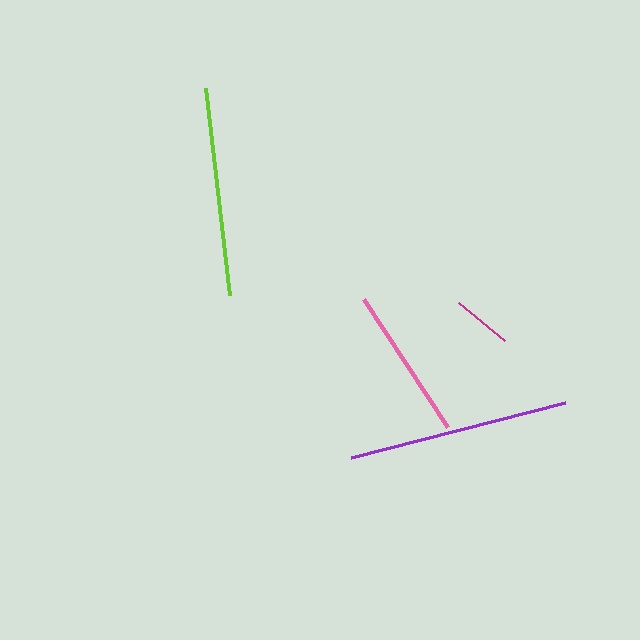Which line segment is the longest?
The purple line is the longest at approximately 221 pixels.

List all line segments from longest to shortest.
From longest to shortest: purple, lime, pink, magenta.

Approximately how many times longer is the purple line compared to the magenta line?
The purple line is approximately 3.7 times the length of the magenta line.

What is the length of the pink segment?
The pink segment is approximately 153 pixels long.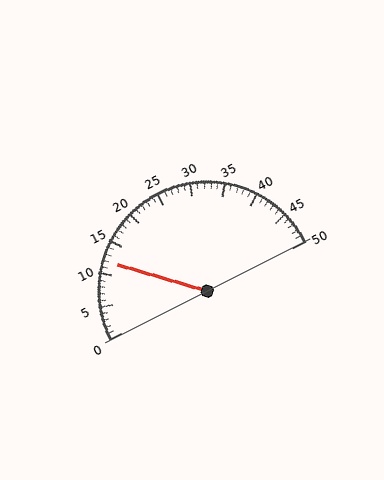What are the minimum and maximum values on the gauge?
The gauge ranges from 0 to 50.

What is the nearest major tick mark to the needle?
The nearest major tick mark is 10.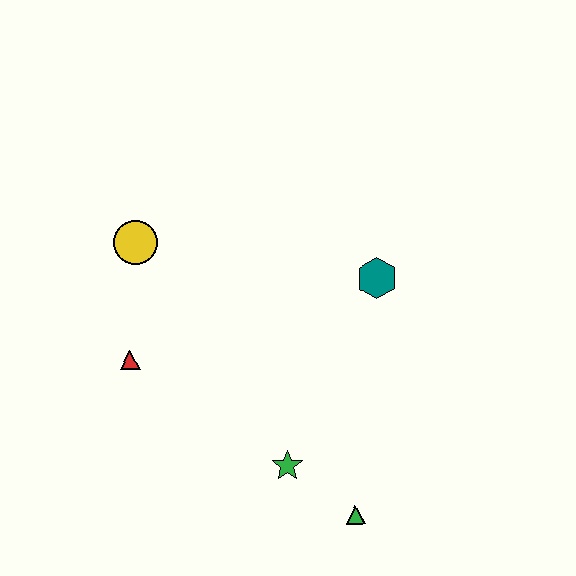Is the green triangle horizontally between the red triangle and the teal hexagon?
Yes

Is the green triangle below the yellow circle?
Yes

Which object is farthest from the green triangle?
The yellow circle is farthest from the green triangle.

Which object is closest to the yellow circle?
The red triangle is closest to the yellow circle.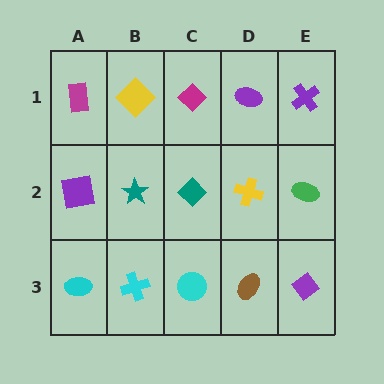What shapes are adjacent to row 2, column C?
A magenta diamond (row 1, column C), a cyan circle (row 3, column C), a teal star (row 2, column B), a yellow cross (row 2, column D).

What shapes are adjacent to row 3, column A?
A purple square (row 2, column A), a cyan cross (row 3, column B).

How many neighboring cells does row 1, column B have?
3.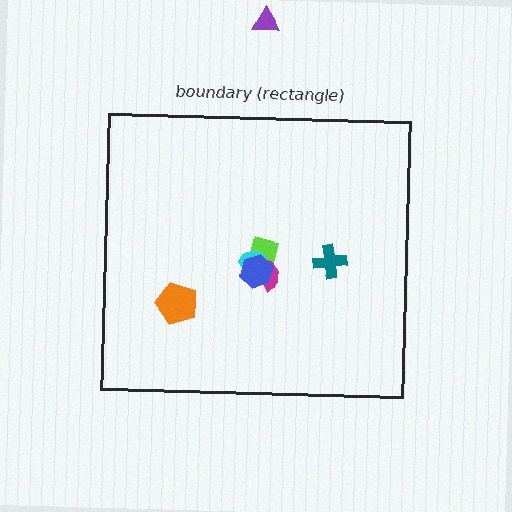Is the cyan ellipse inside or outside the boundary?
Inside.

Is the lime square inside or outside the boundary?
Inside.